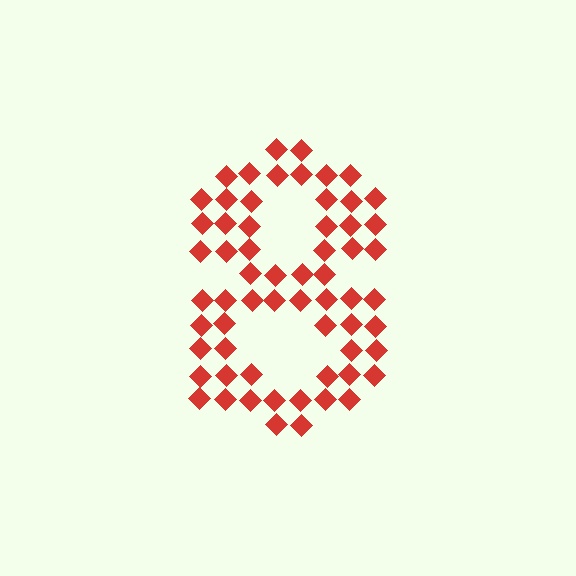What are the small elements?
The small elements are diamonds.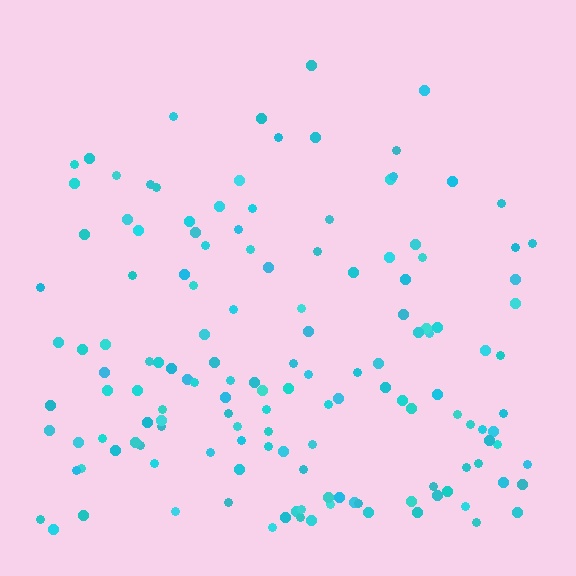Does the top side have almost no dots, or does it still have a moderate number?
Still a moderate number, just noticeably fewer than the bottom.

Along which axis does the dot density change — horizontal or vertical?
Vertical.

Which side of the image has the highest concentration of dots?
The bottom.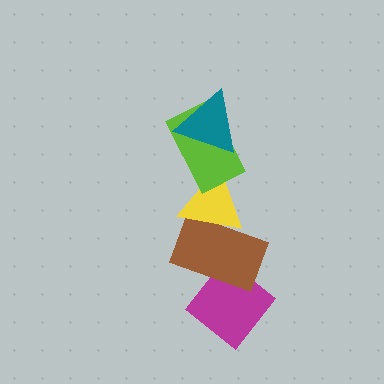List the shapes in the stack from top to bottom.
From top to bottom: the teal triangle, the lime rectangle, the yellow triangle, the brown rectangle, the magenta diamond.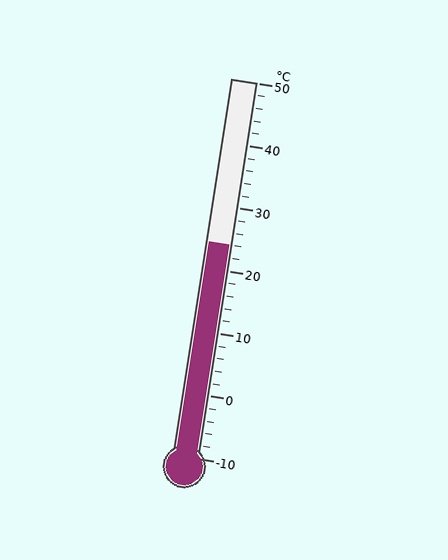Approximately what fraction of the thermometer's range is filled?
The thermometer is filled to approximately 55% of its range.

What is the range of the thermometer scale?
The thermometer scale ranges from -10°C to 50°C.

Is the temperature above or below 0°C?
The temperature is above 0°C.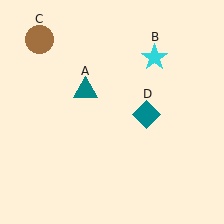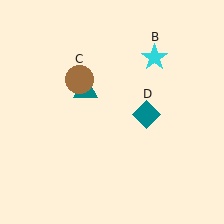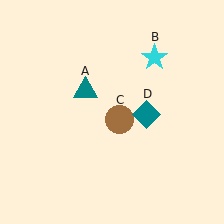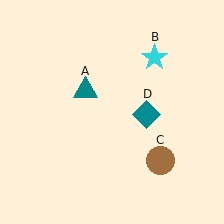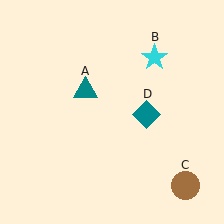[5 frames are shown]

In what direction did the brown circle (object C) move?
The brown circle (object C) moved down and to the right.